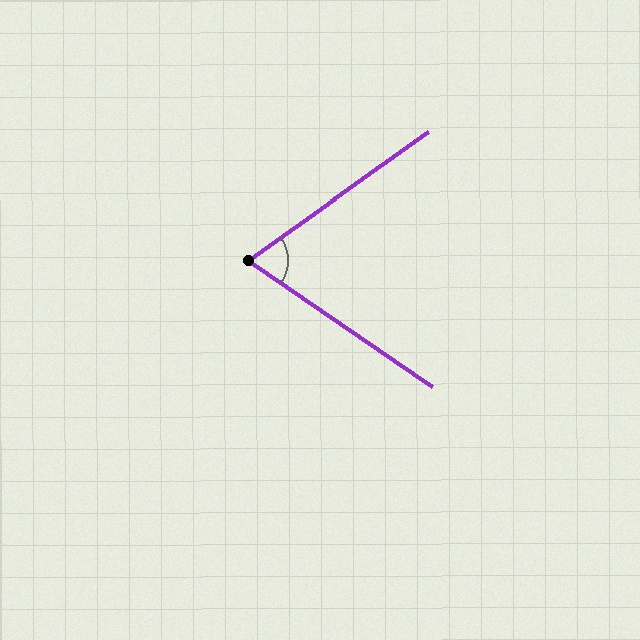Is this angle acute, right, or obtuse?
It is acute.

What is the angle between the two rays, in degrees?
Approximately 70 degrees.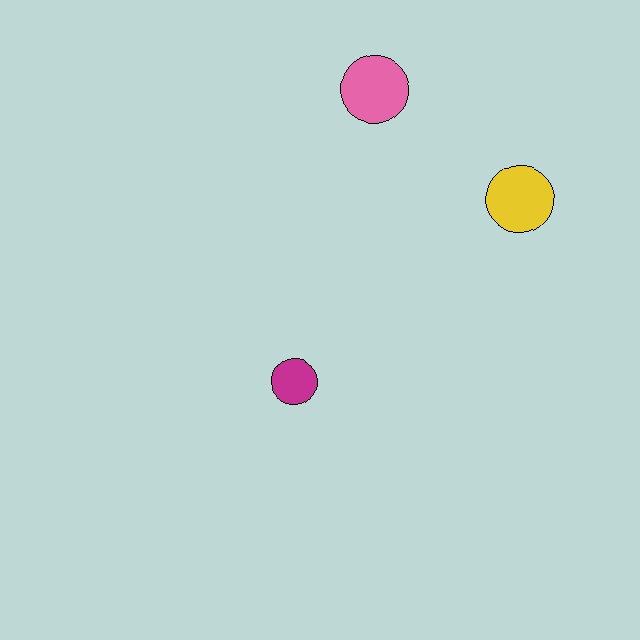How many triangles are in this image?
There are no triangles.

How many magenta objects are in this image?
There is 1 magenta object.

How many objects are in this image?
There are 3 objects.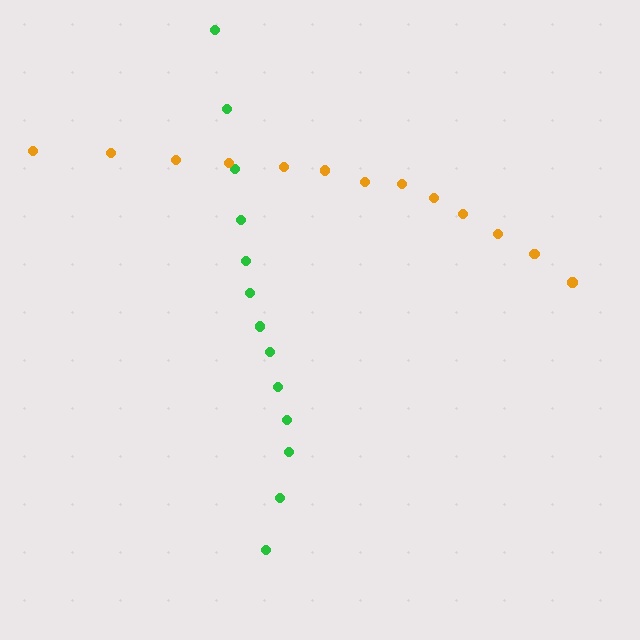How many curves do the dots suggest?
There are 2 distinct paths.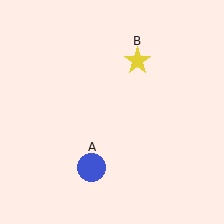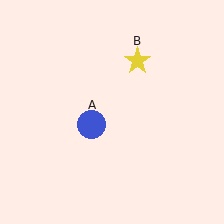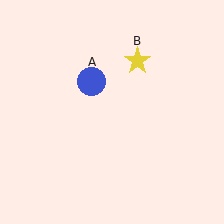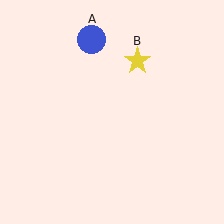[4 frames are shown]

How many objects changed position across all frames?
1 object changed position: blue circle (object A).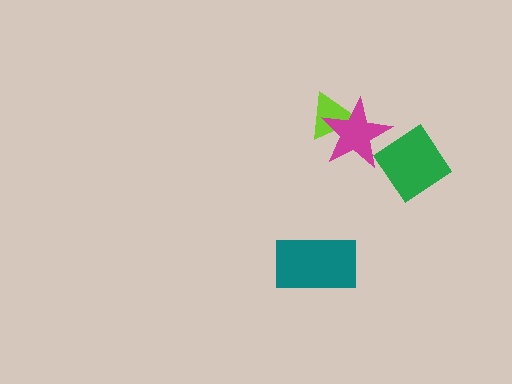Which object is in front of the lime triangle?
The magenta star is in front of the lime triangle.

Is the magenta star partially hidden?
Yes, it is partially covered by another shape.